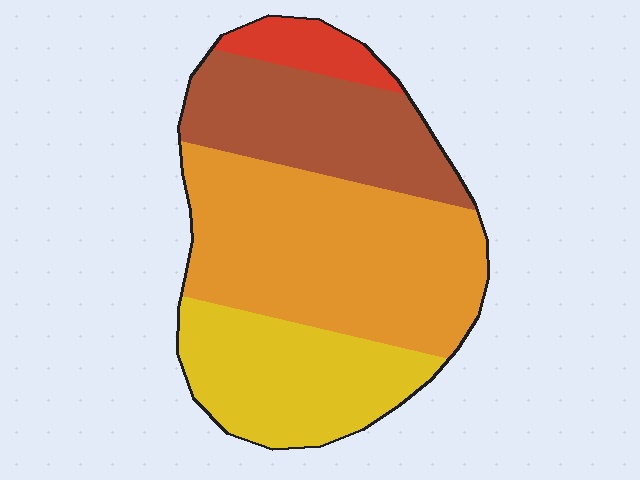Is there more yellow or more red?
Yellow.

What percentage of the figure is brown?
Brown takes up about one quarter (1/4) of the figure.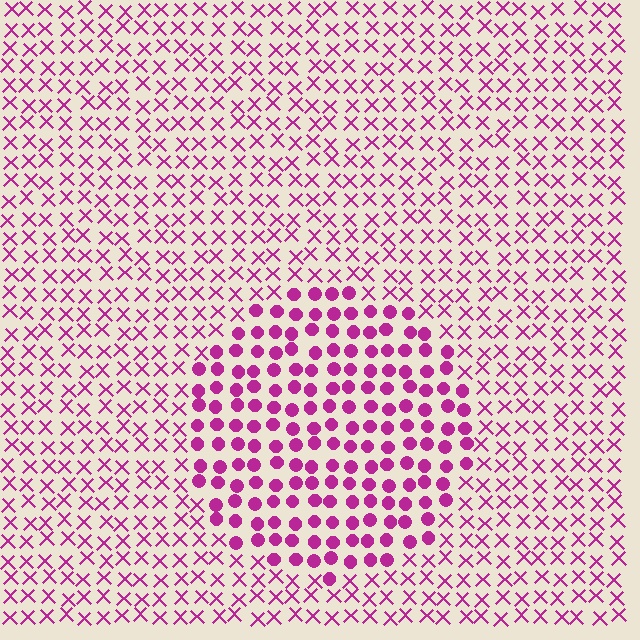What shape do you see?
I see a circle.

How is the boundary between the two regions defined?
The boundary is defined by a change in element shape: circles inside vs. X marks outside. All elements share the same color and spacing.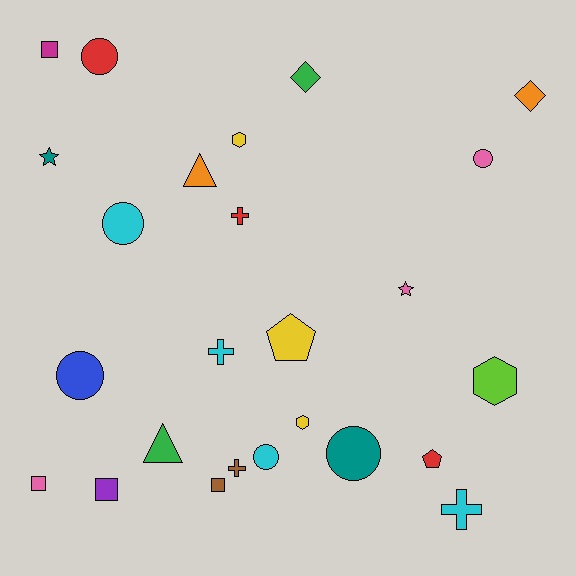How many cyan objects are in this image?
There are 4 cyan objects.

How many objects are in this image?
There are 25 objects.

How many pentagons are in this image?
There are 2 pentagons.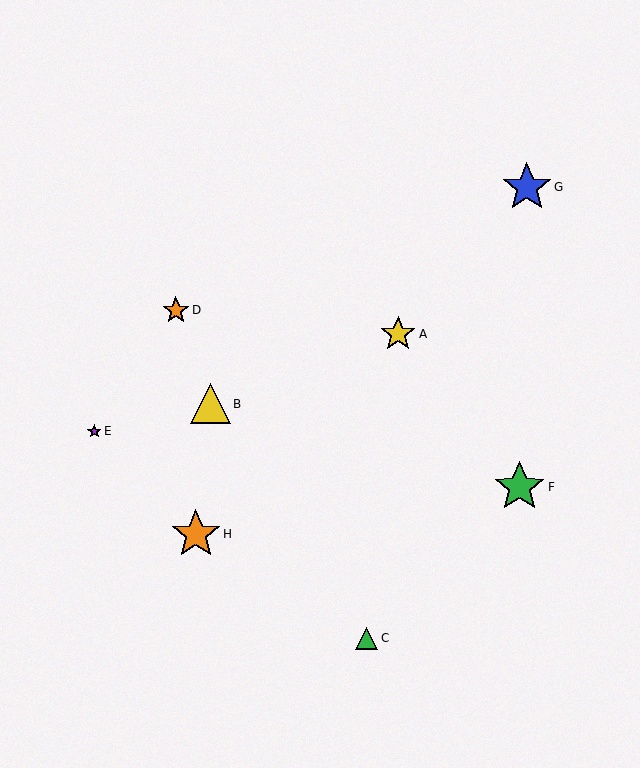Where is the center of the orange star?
The center of the orange star is at (196, 534).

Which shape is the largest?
The green star (labeled F) is the largest.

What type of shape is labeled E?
Shape E is a purple star.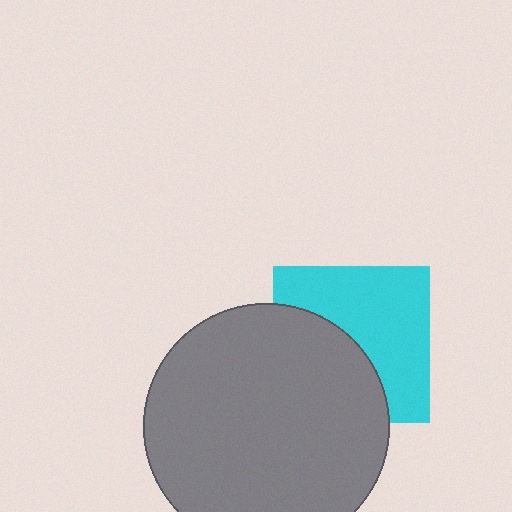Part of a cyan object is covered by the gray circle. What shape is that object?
It is a square.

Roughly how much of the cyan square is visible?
About half of it is visible (roughly 56%).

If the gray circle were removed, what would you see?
You would see the complete cyan square.